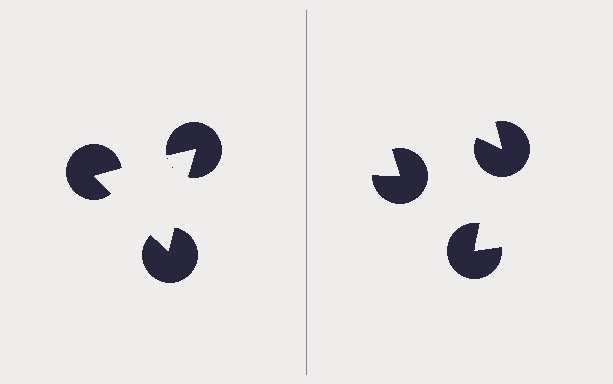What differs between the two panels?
The pac-man discs are positioned identically on both sides; only the wedge orientations differ. On the left they align to a triangle; on the right they are misaligned.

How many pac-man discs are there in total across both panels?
6 — 3 on each side.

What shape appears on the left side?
An illusory triangle.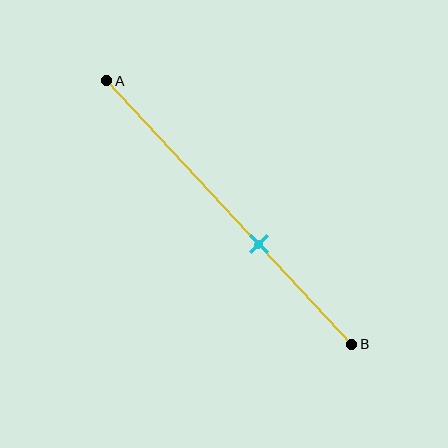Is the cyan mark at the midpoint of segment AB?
No, the mark is at about 60% from A, not at the 50% midpoint.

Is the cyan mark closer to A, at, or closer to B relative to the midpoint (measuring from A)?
The cyan mark is closer to point B than the midpoint of segment AB.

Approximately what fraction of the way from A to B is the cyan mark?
The cyan mark is approximately 60% of the way from A to B.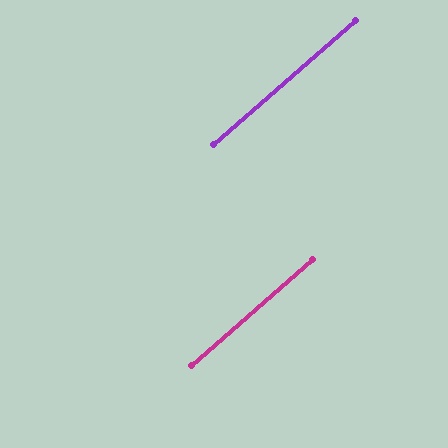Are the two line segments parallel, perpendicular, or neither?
Parallel — their directions differ by only 0.2°.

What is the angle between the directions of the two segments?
Approximately 0 degrees.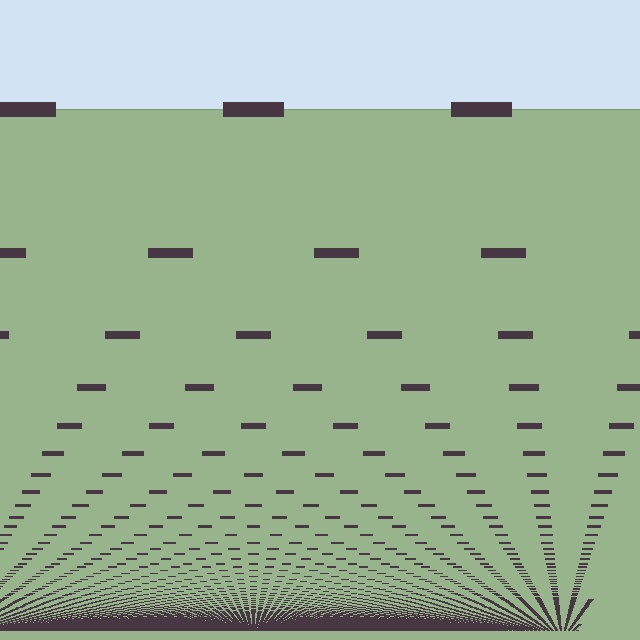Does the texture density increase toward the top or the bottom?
Density increases toward the bottom.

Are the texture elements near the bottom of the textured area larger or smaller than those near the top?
Smaller. The gradient is inverted — elements near the bottom are smaller and denser.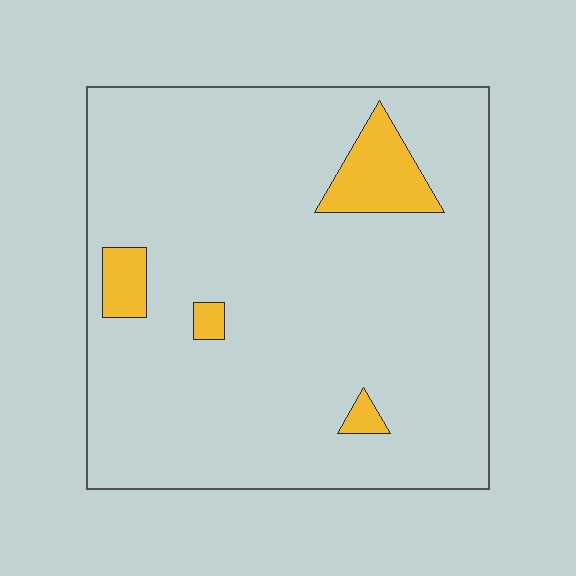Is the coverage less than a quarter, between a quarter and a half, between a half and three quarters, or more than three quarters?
Less than a quarter.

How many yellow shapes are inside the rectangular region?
4.